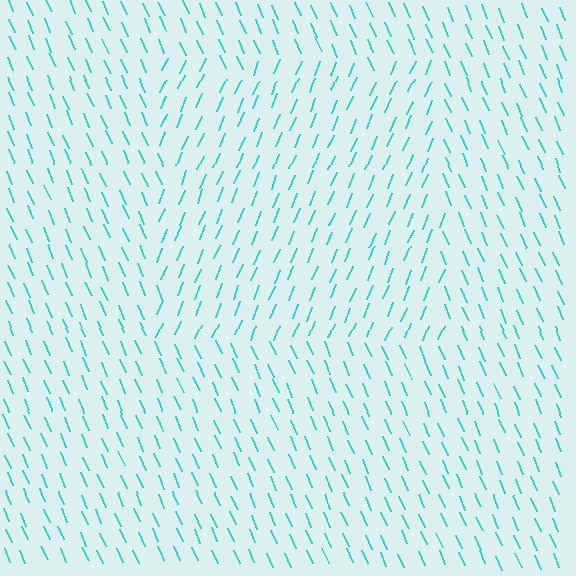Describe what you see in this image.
The image is filled with small cyan line segments. A rectangle region in the image has lines oriented differently from the surrounding lines, creating a visible texture boundary.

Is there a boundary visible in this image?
Yes, there is a texture boundary formed by a change in line orientation.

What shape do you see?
I see a rectangle.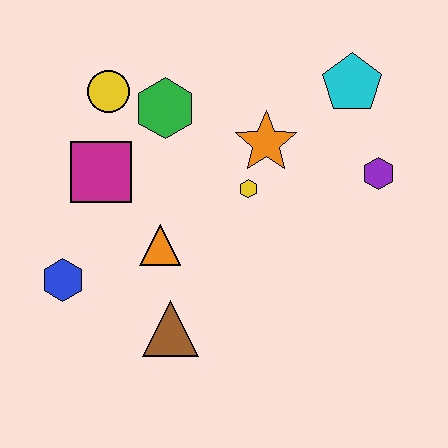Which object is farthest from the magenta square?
The purple hexagon is farthest from the magenta square.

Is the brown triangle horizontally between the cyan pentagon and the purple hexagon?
No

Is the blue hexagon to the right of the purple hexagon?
No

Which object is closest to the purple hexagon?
The cyan pentagon is closest to the purple hexagon.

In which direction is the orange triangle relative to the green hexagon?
The orange triangle is below the green hexagon.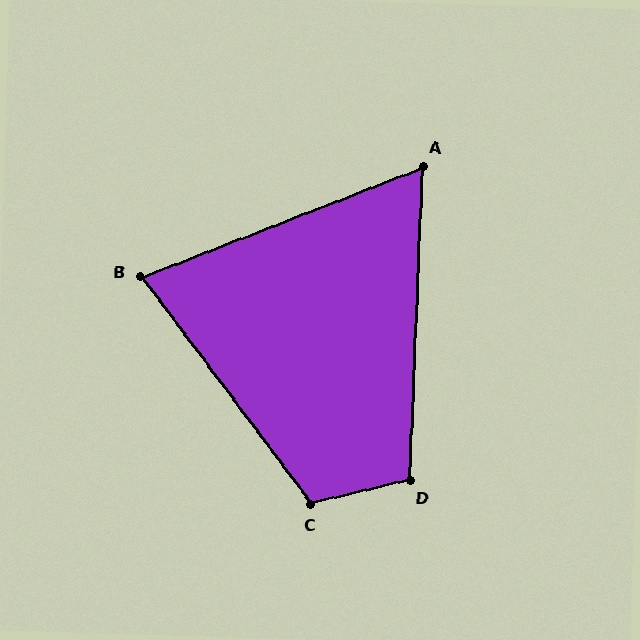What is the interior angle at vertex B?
Approximately 75 degrees (acute).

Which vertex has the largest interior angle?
C, at approximately 114 degrees.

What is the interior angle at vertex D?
Approximately 105 degrees (obtuse).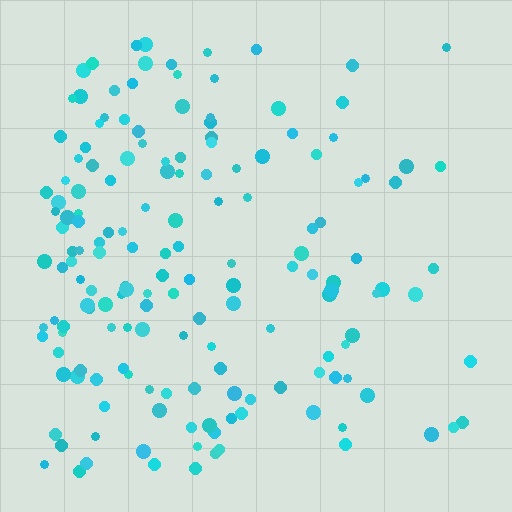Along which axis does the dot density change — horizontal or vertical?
Horizontal.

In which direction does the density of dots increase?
From right to left, with the left side densest.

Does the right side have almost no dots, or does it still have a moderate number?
Still a moderate number, just noticeably fewer than the left.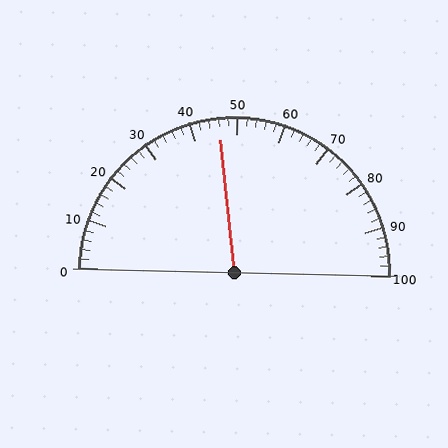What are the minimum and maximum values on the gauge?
The gauge ranges from 0 to 100.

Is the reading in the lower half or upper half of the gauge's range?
The reading is in the lower half of the range (0 to 100).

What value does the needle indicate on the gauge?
The needle indicates approximately 46.